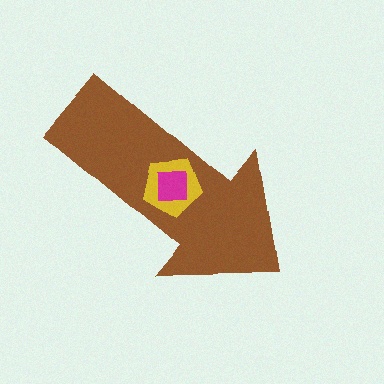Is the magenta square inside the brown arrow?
Yes.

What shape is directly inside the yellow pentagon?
The magenta square.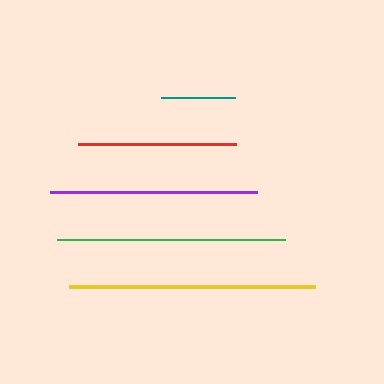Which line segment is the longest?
The yellow line is the longest at approximately 246 pixels.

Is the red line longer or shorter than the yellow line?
The yellow line is longer than the red line.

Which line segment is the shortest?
The teal line is the shortest at approximately 74 pixels.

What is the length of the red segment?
The red segment is approximately 158 pixels long.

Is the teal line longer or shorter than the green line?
The green line is longer than the teal line.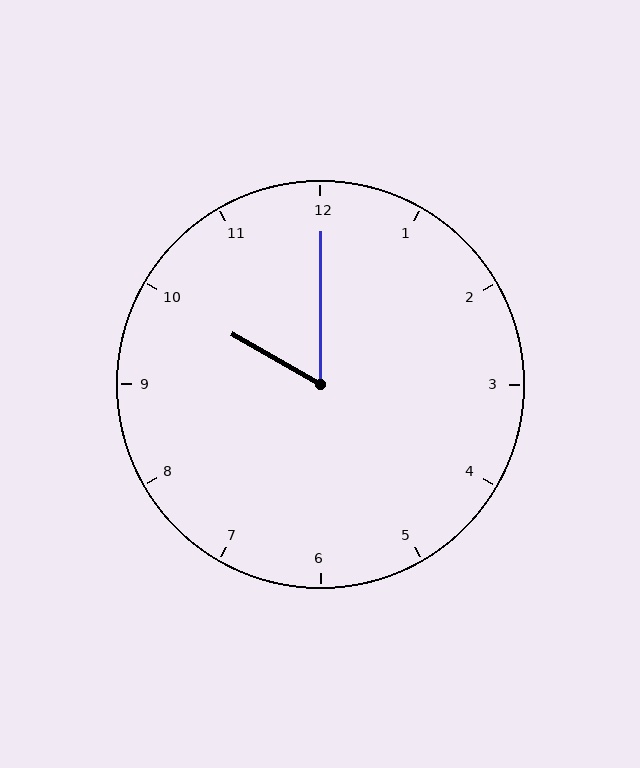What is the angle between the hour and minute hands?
Approximately 60 degrees.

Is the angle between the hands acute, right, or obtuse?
It is acute.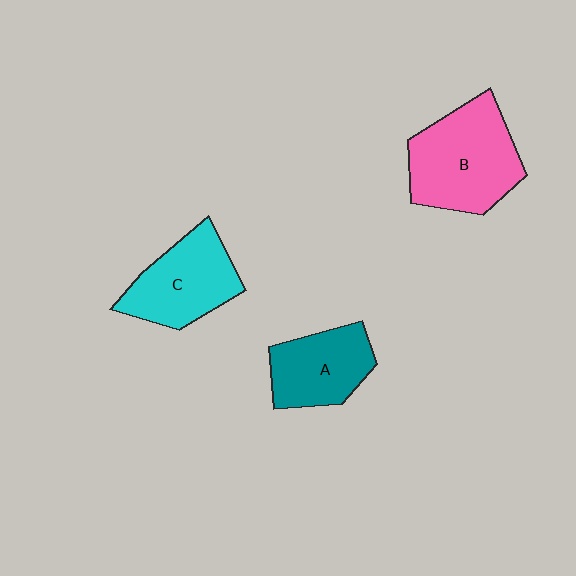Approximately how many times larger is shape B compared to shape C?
Approximately 1.3 times.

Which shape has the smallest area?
Shape A (teal).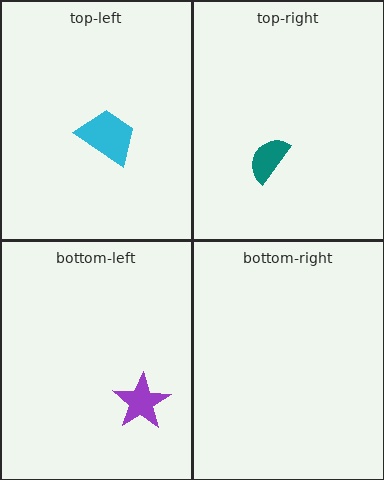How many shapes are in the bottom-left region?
1.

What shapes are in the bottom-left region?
The purple star.